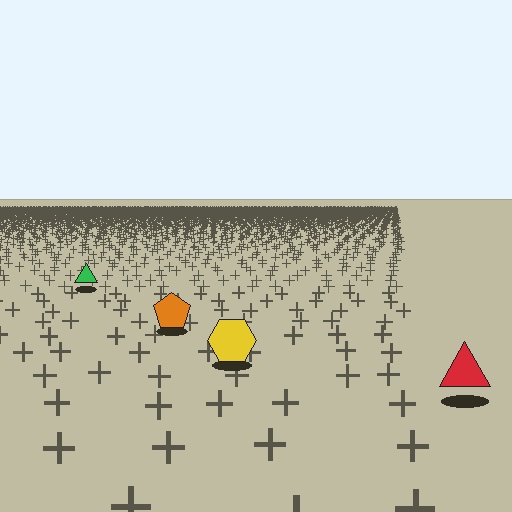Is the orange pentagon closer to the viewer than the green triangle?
Yes. The orange pentagon is closer — you can tell from the texture gradient: the ground texture is coarser near it.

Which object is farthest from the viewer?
The green triangle is farthest from the viewer. It appears smaller and the ground texture around it is denser.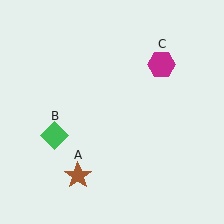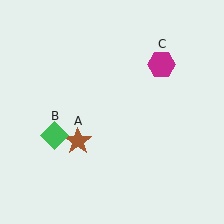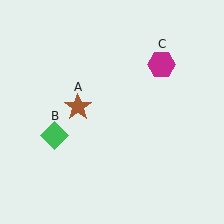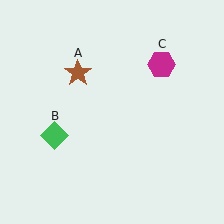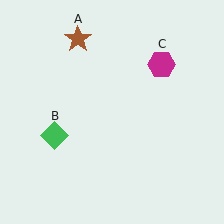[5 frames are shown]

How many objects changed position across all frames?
1 object changed position: brown star (object A).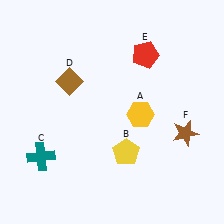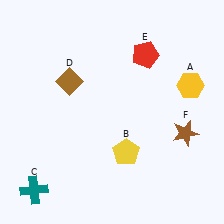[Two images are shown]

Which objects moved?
The objects that moved are: the yellow hexagon (A), the teal cross (C).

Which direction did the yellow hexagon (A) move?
The yellow hexagon (A) moved right.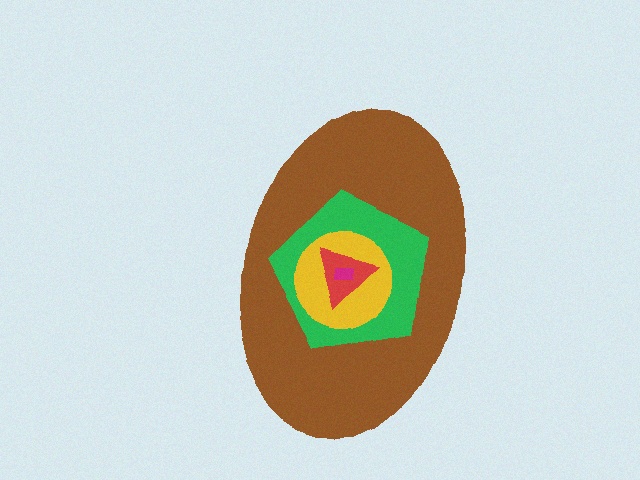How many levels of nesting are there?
5.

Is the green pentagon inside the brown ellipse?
Yes.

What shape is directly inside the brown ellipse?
The green pentagon.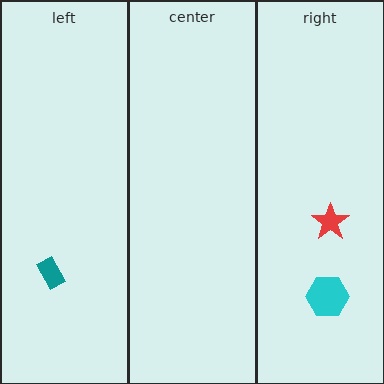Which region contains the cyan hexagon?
The right region.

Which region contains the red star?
The right region.